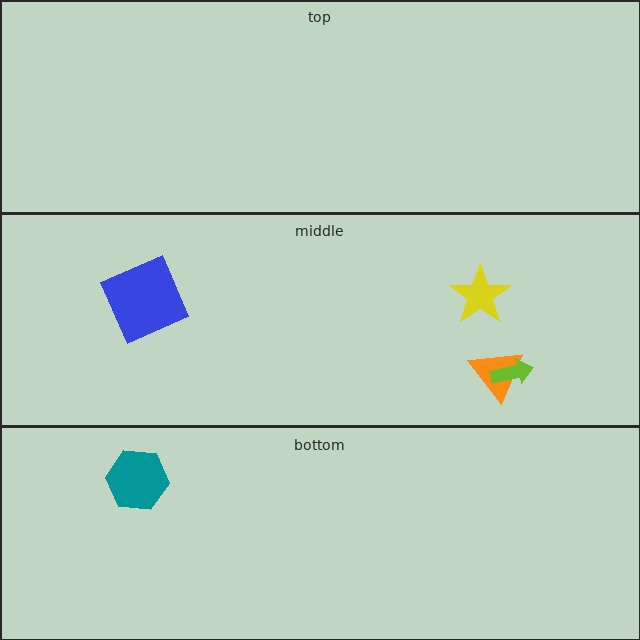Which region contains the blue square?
The middle region.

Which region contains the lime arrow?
The middle region.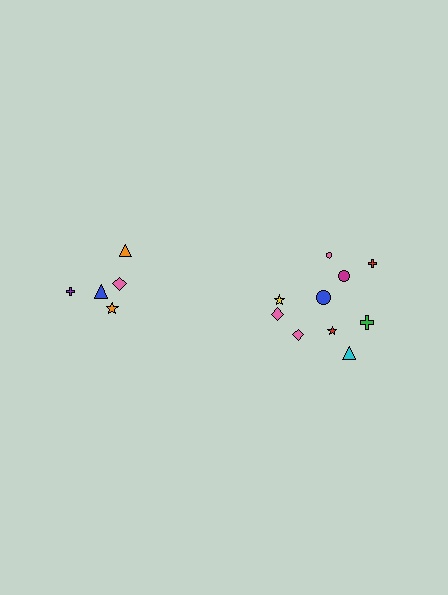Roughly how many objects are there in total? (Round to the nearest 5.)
Roughly 15 objects in total.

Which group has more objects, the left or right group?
The right group.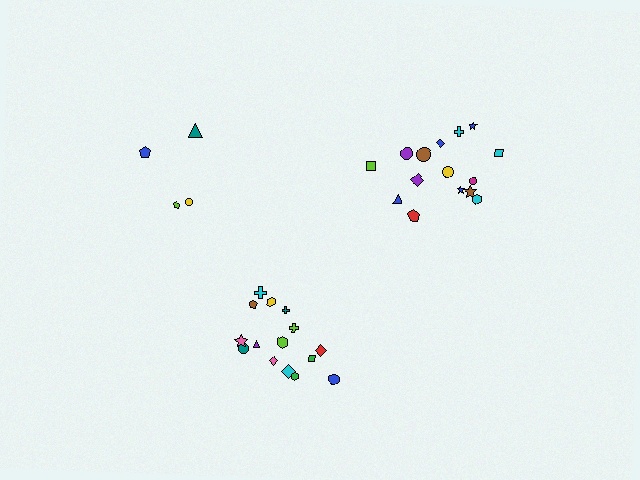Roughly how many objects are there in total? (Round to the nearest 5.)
Roughly 35 objects in total.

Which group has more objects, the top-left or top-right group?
The top-right group.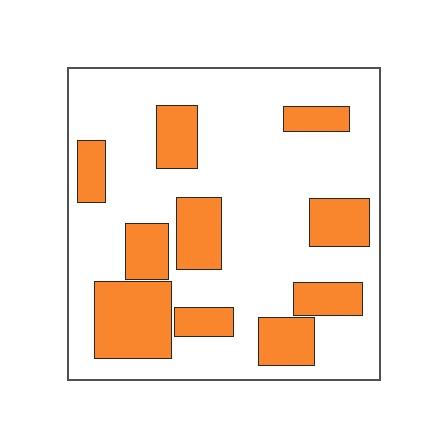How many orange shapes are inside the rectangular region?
10.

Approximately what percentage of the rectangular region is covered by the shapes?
Approximately 30%.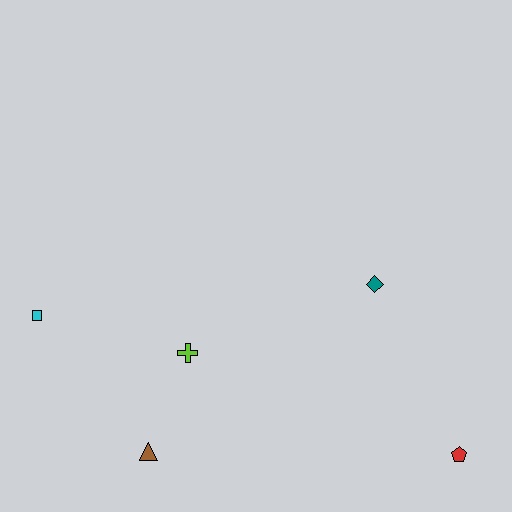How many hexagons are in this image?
There are no hexagons.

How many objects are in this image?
There are 5 objects.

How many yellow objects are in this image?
There are no yellow objects.